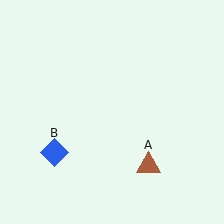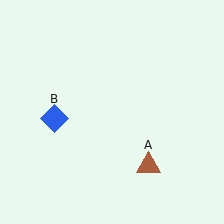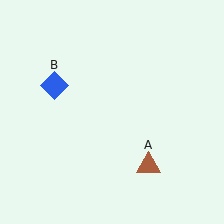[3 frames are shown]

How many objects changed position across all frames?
1 object changed position: blue diamond (object B).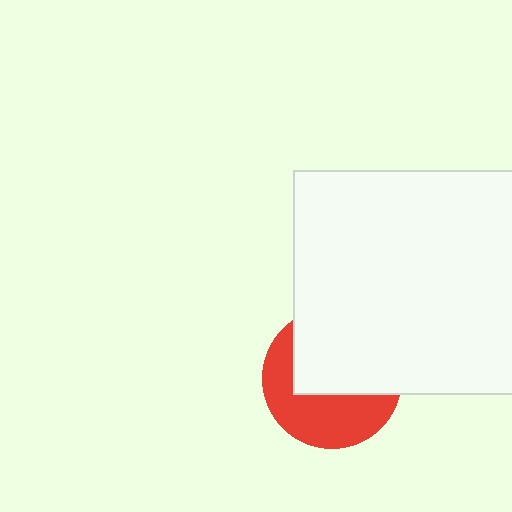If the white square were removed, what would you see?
You would see the complete red circle.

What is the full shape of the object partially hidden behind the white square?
The partially hidden object is a red circle.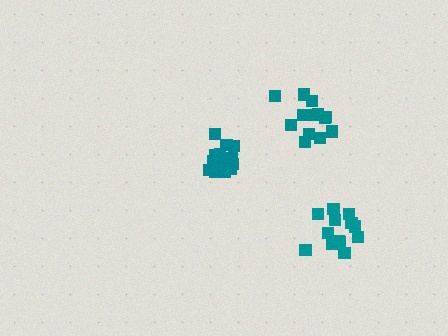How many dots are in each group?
Group 1: 16 dots, Group 2: 14 dots, Group 3: 13 dots (43 total).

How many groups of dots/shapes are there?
There are 3 groups.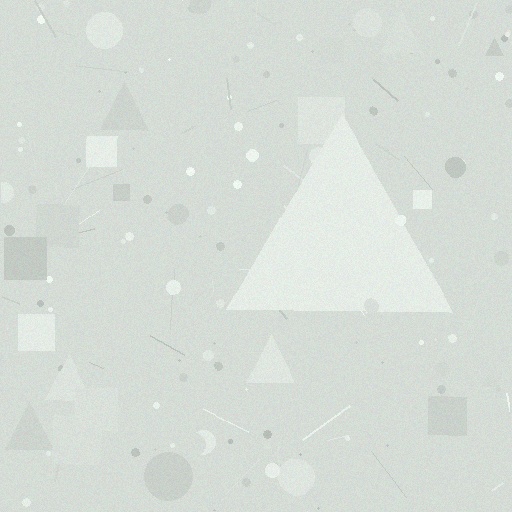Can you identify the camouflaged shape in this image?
The camouflaged shape is a triangle.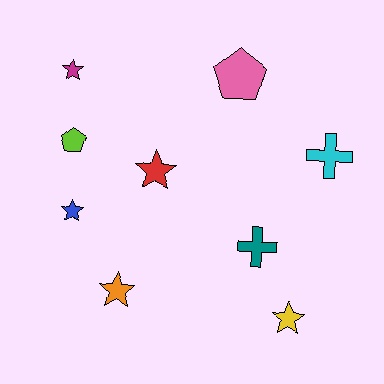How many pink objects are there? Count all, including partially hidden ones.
There is 1 pink object.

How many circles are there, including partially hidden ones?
There are no circles.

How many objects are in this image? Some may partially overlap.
There are 9 objects.